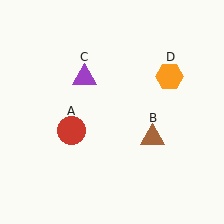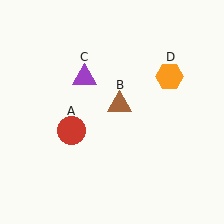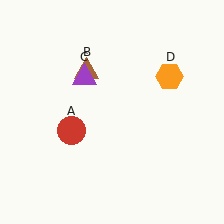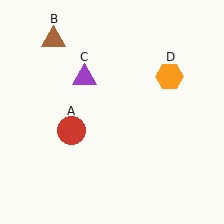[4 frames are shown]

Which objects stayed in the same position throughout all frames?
Red circle (object A) and purple triangle (object C) and orange hexagon (object D) remained stationary.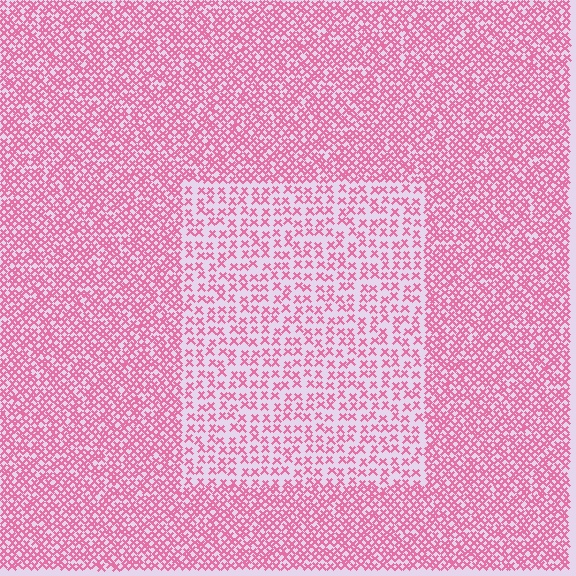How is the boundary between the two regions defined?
The boundary is defined by a change in element density (approximately 2.0x ratio). All elements are the same color, size, and shape.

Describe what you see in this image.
The image contains small pink elements arranged at two different densities. A rectangle-shaped region is visible where the elements are less densely packed than the surrounding area.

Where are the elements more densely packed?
The elements are more densely packed outside the rectangle boundary.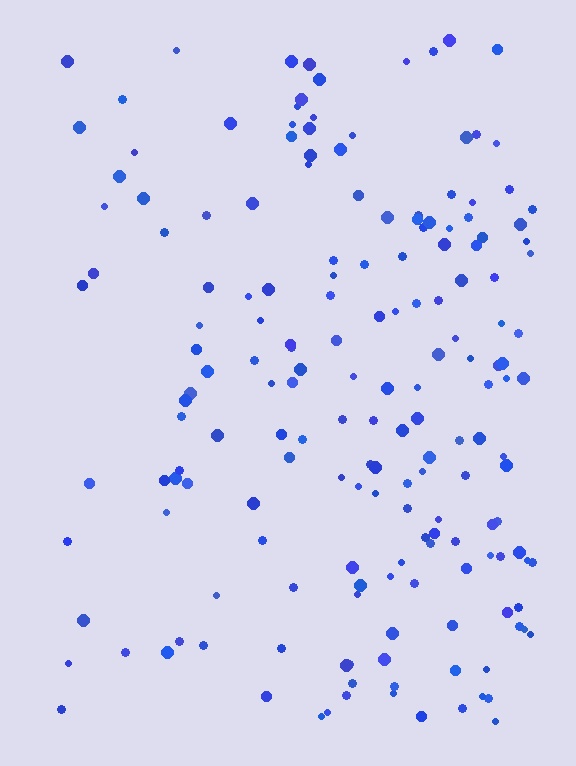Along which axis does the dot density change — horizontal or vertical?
Horizontal.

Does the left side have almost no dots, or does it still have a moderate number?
Still a moderate number, just noticeably fewer than the right.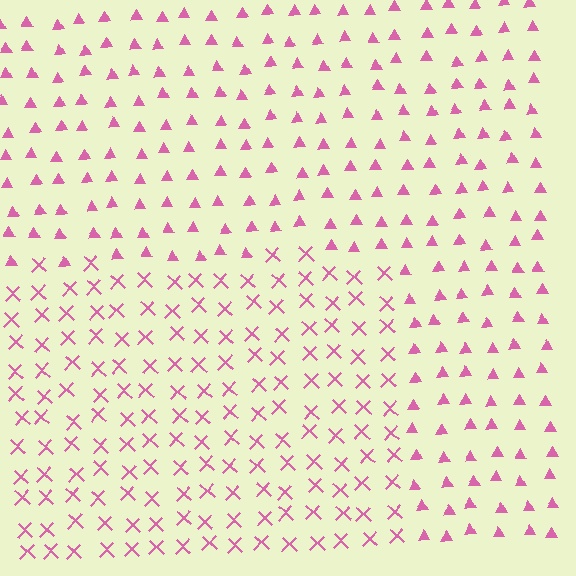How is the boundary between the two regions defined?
The boundary is defined by a change in element shape: X marks inside vs. triangles outside. All elements share the same color and spacing.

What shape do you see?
I see a rectangle.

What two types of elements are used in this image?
The image uses X marks inside the rectangle region and triangles outside it.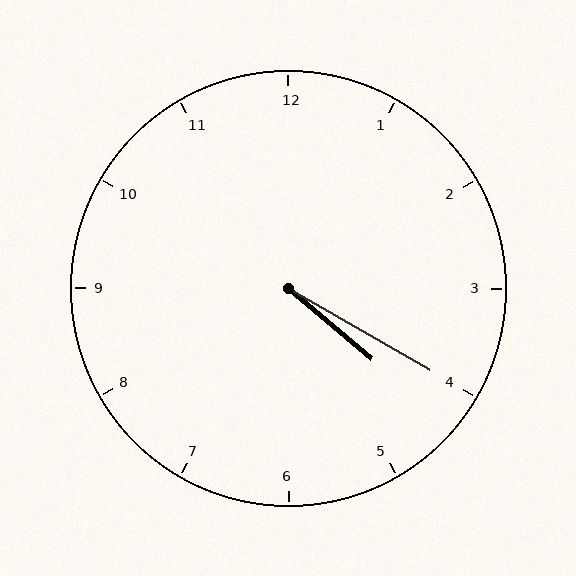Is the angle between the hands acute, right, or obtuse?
It is acute.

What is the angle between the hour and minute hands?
Approximately 10 degrees.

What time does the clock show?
4:20.